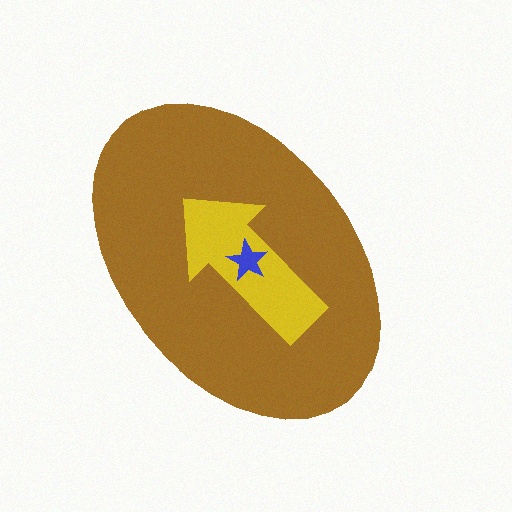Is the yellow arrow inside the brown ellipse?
Yes.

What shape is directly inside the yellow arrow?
The blue star.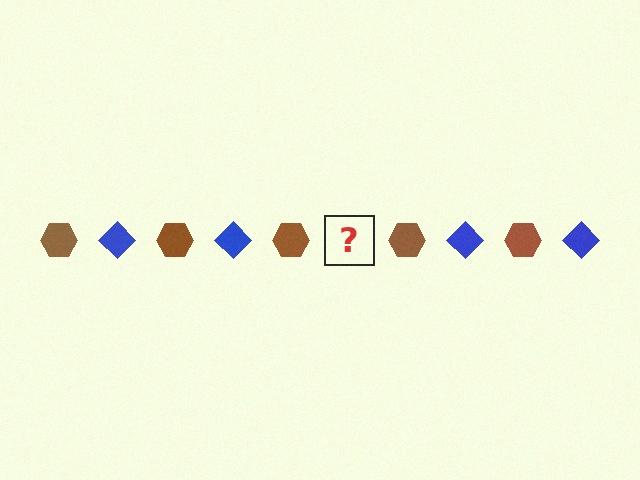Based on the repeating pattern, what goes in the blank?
The blank should be a blue diamond.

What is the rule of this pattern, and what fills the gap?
The rule is that the pattern alternates between brown hexagon and blue diamond. The gap should be filled with a blue diamond.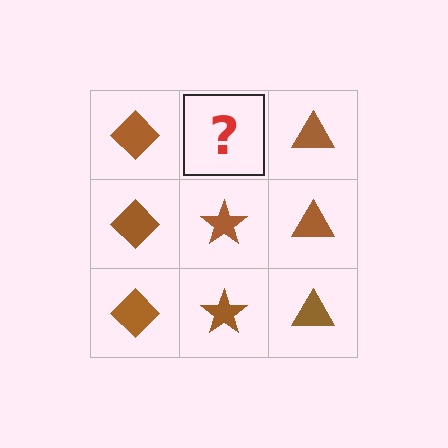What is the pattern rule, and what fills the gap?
The rule is that each column has a consistent shape. The gap should be filled with a brown star.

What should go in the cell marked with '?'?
The missing cell should contain a brown star.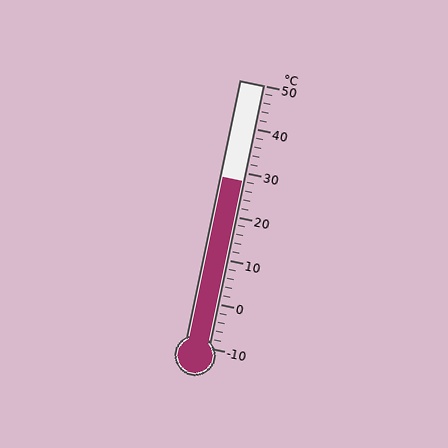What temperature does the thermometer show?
The thermometer shows approximately 28°C.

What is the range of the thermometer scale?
The thermometer scale ranges from -10°C to 50°C.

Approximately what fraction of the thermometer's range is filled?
The thermometer is filled to approximately 65% of its range.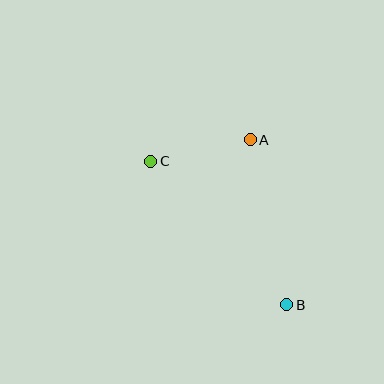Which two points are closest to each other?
Points A and C are closest to each other.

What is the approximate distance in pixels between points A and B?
The distance between A and B is approximately 169 pixels.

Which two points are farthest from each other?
Points B and C are farthest from each other.